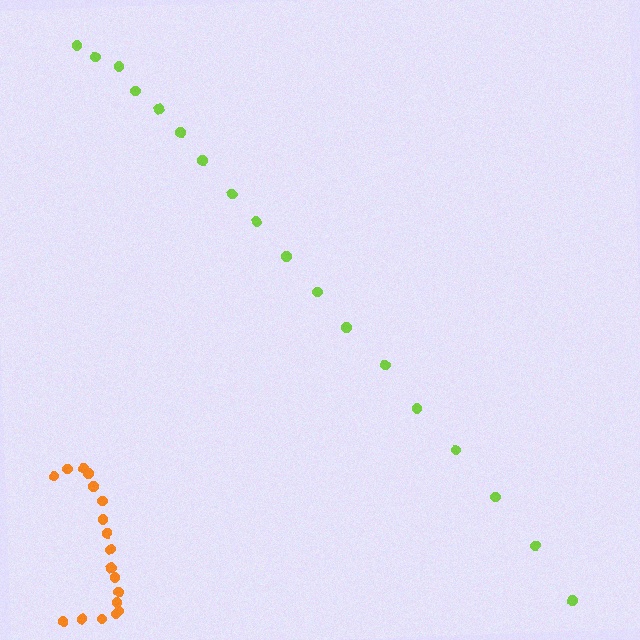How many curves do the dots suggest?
There are 2 distinct paths.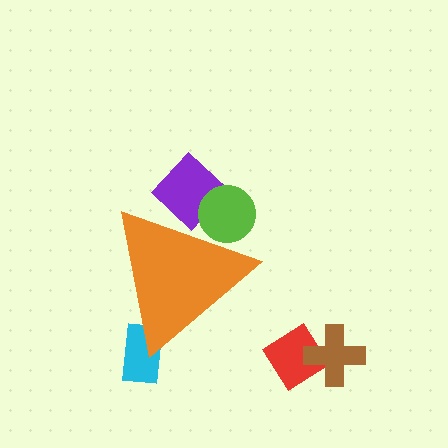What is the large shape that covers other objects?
An orange triangle.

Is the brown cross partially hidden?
No, the brown cross is fully visible.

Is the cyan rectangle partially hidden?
Yes, the cyan rectangle is partially hidden behind the orange triangle.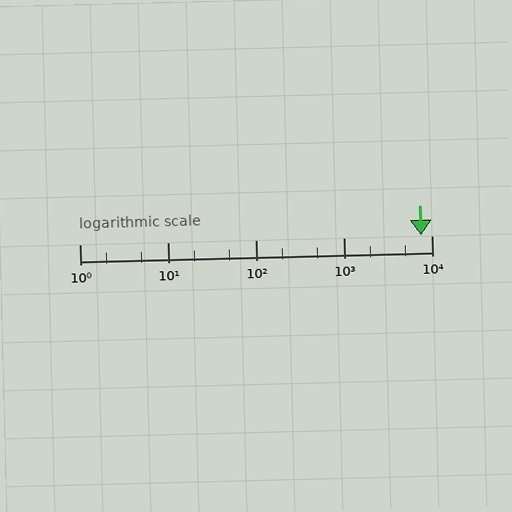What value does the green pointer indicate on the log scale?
The pointer indicates approximately 7600.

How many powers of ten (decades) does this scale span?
The scale spans 4 decades, from 1 to 10000.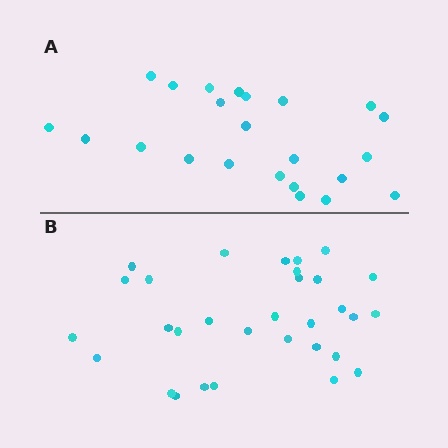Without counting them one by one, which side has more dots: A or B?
Region B (the bottom region) has more dots.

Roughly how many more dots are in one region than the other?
Region B has roughly 8 or so more dots than region A.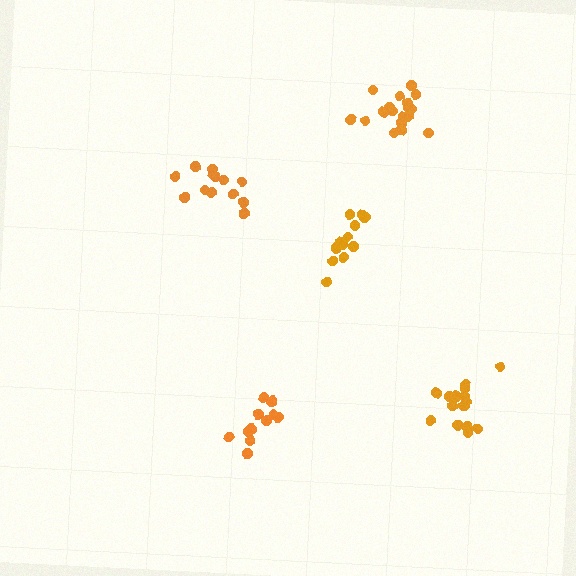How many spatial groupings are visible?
There are 5 spatial groupings.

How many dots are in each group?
Group 1: 13 dots, Group 2: 16 dots, Group 3: 13 dots, Group 4: 13 dots, Group 5: 19 dots (74 total).